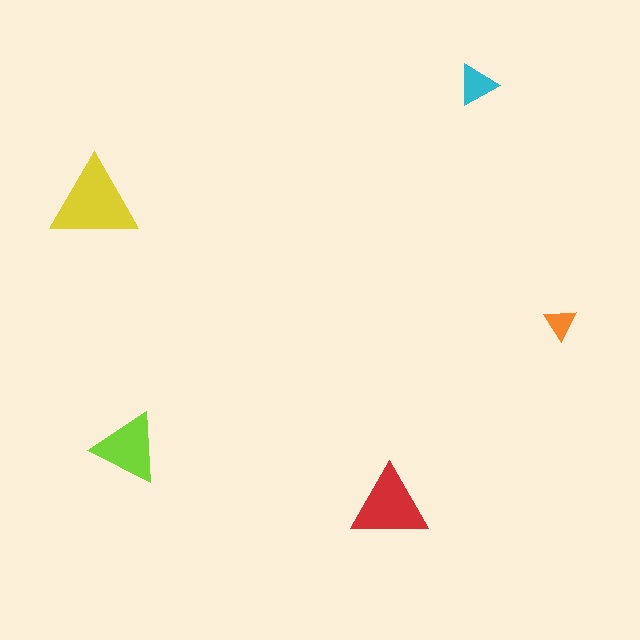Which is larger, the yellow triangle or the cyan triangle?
The yellow one.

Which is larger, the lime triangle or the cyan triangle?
The lime one.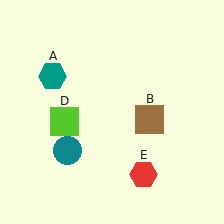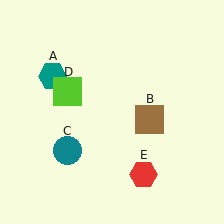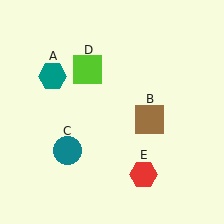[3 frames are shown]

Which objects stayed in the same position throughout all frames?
Teal hexagon (object A) and brown square (object B) and teal circle (object C) and red hexagon (object E) remained stationary.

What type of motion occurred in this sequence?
The lime square (object D) rotated clockwise around the center of the scene.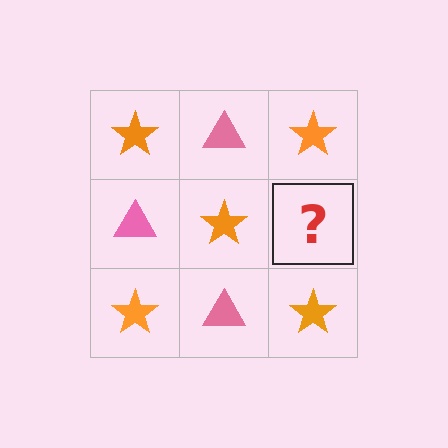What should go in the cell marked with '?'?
The missing cell should contain a pink triangle.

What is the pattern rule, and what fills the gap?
The rule is that it alternates orange star and pink triangle in a checkerboard pattern. The gap should be filled with a pink triangle.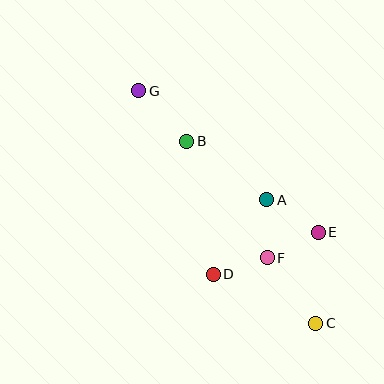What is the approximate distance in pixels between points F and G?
The distance between F and G is approximately 211 pixels.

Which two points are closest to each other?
Points D and F are closest to each other.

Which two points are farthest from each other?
Points C and G are farthest from each other.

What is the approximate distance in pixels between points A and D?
The distance between A and D is approximately 92 pixels.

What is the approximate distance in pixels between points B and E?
The distance between B and E is approximately 160 pixels.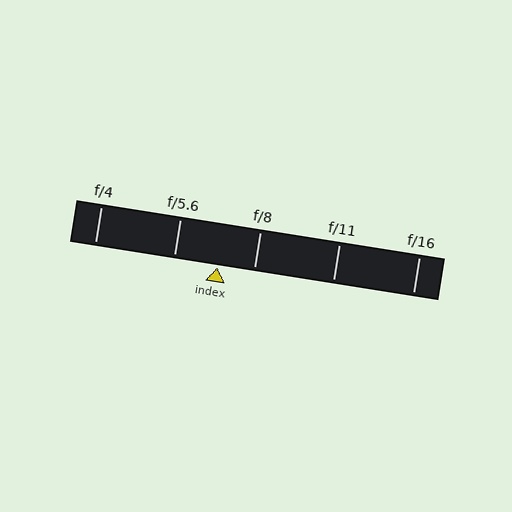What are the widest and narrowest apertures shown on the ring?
The widest aperture shown is f/4 and the narrowest is f/16.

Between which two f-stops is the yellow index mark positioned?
The index mark is between f/5.6 and f/8.